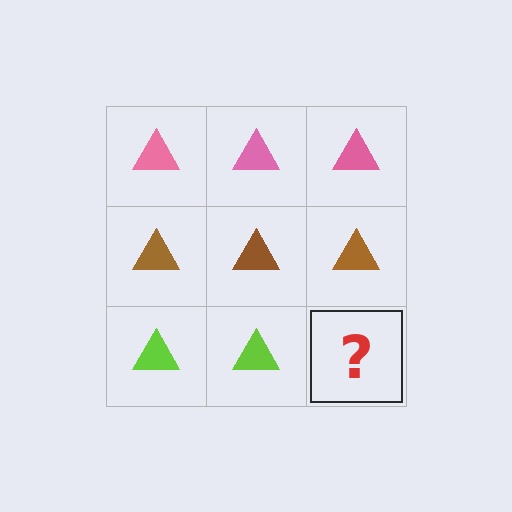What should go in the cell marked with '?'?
The missing cell should contain a lime triangle.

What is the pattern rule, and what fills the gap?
The rule is that each row has a consistent color. The gap should be filled with a lime triangle.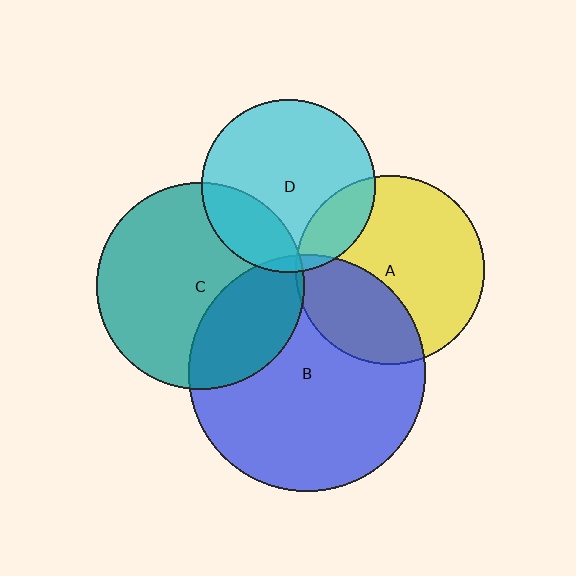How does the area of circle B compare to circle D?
Approximately 1.9 times.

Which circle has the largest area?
Circle B (blue).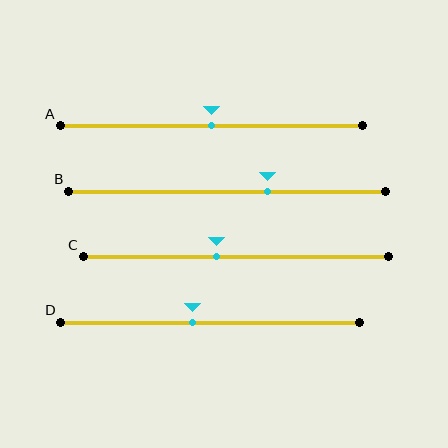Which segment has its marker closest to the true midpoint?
Segment A has its marker closest to the true midpoint.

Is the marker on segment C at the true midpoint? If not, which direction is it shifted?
No, the marker on segment C is shifted to the left by about 6% of the segment length.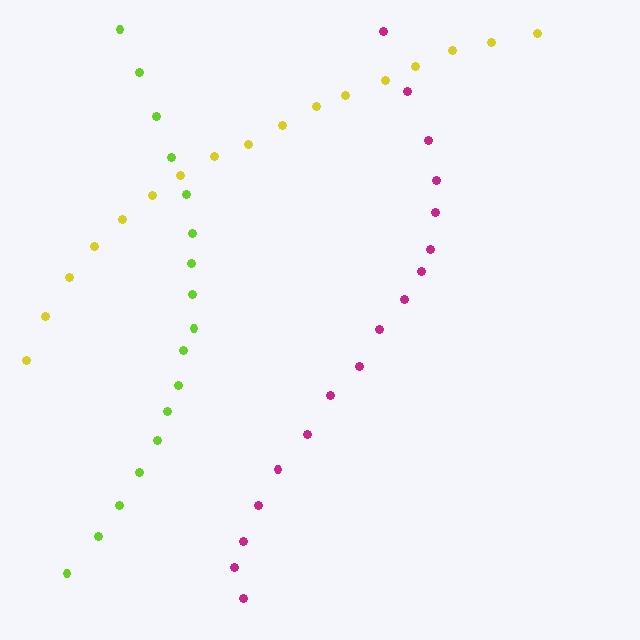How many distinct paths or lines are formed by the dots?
There are 3 distinct paths.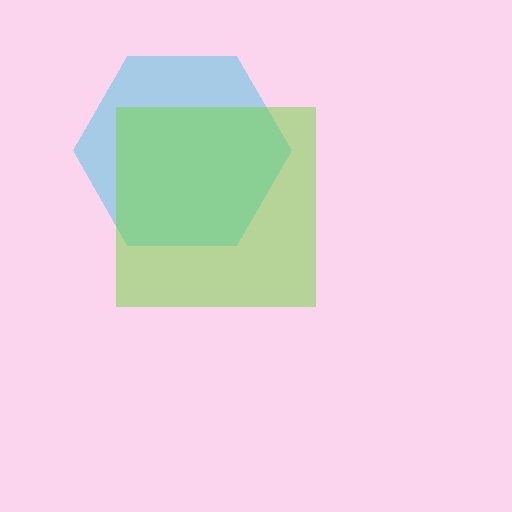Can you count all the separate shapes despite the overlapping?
Yes, there are 2 separate shapes.